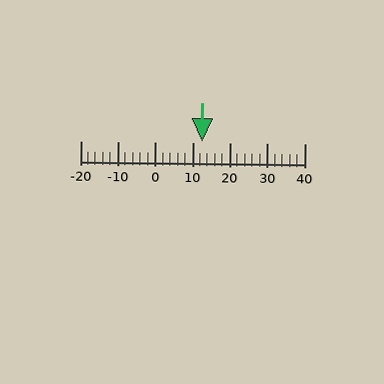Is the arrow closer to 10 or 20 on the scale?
The arrow is closer to 10.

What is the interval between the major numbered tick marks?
The major tick marks are spaced 10 units apart.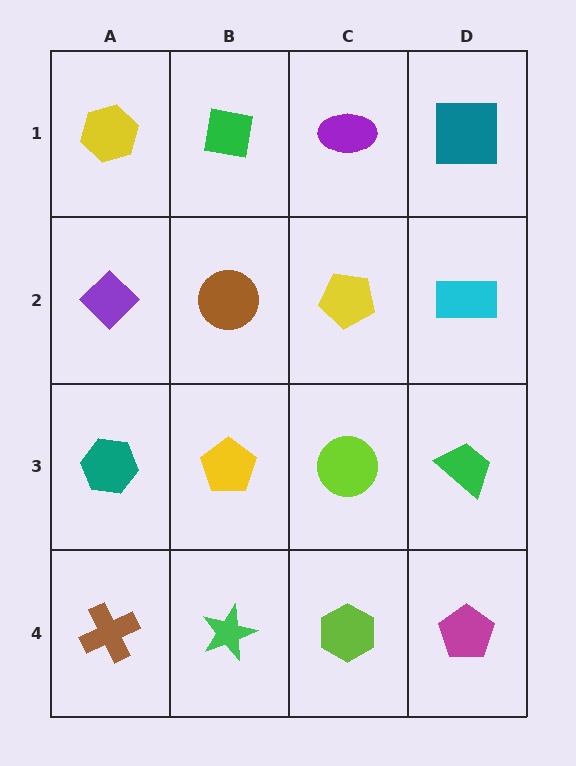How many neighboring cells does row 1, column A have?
2.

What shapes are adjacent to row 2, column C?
A purple ellipse (row 1, column C), a lime circle (row 3, column C), a brown circle (row 2, column B), a cyan rectangle (row 2, column D).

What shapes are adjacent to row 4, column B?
A yellow pentagon (row 3, column B), a brown cross (row 4, column A), a lime hexagon (row 4, column C).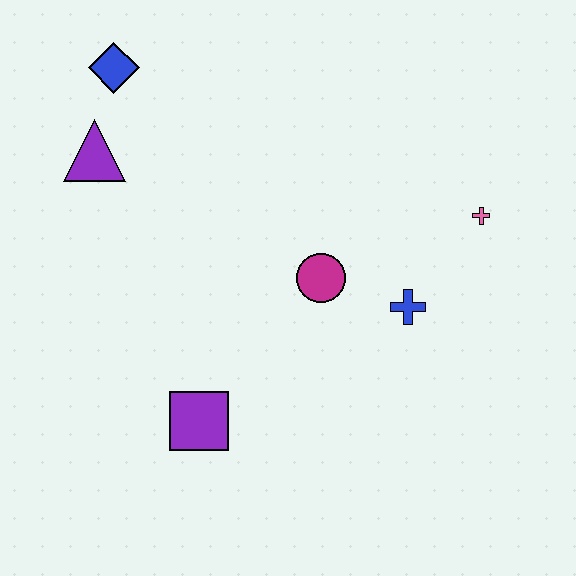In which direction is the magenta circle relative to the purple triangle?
The magenta circle is to the right of the purple triangle.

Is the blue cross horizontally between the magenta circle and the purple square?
No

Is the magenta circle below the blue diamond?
Yes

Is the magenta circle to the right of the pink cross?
No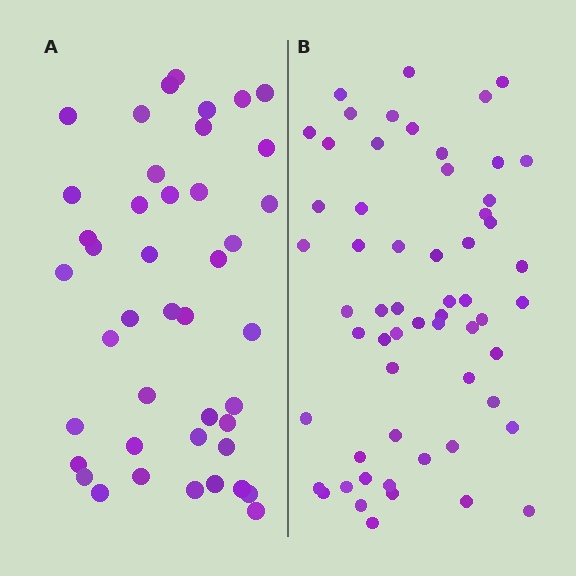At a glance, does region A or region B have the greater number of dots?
Region B (the right region) has more dots.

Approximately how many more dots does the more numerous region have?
Region B has approximately 15 more dots than region A.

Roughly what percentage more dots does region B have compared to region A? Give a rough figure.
About 35% more.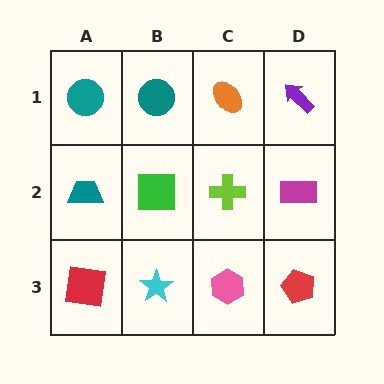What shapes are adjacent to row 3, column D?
A magenta rectangle (row 2, column D), a pink hexagon (row 3, column C).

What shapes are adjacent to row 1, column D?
A magenta rectangle (row 2, column D), an orange ellipse (row 1, column C).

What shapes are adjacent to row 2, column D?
A purple arrow (row 1, column D), a red pentagon (row 3, column D), a lime cross (row 2, column C).